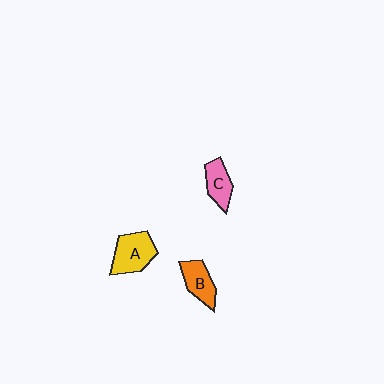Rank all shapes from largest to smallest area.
From largest to smallest: A (yellow), B (orange), C (pink).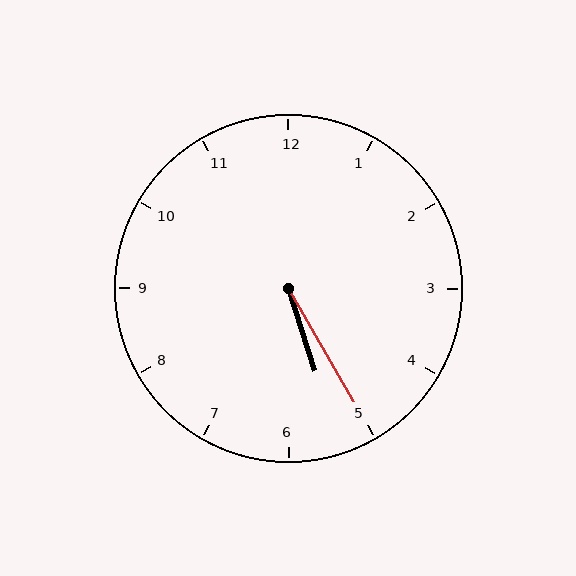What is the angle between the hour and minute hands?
Approximately 12 degrees.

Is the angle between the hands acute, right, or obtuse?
It is acute.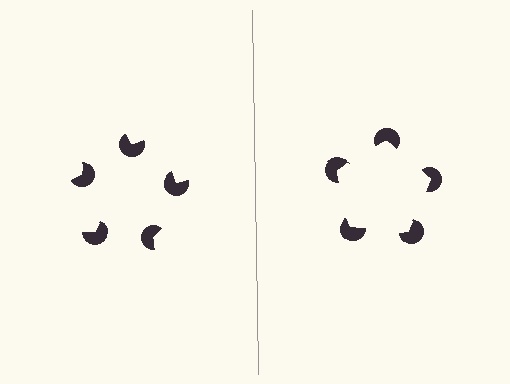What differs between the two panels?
The pac-man discs are positioned identically on both sides; only the wedge orientations differ. On the right they align to a pentagon; on the left they are misaligned.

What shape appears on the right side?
An illusory pentagon.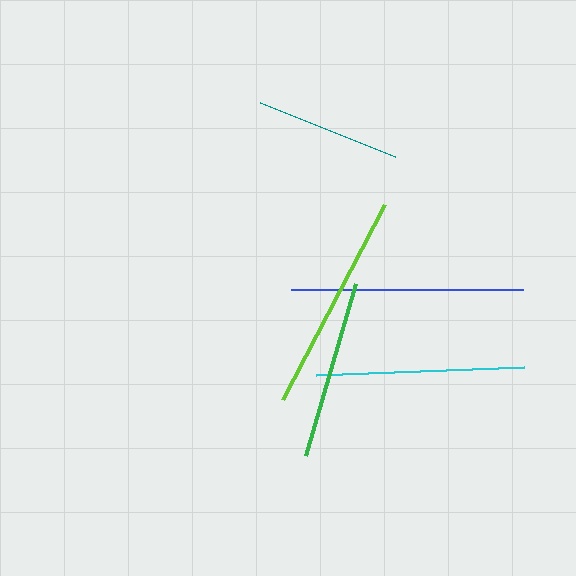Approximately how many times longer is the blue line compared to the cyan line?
The blue line is approximately 1.1 times the length of the cyan line.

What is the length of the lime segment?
The lime segment is approximately 221 pixels long.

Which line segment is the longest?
The blue line is the longest at approximately 233 pixels.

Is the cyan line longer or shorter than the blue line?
The blue line is longer than the cyan line.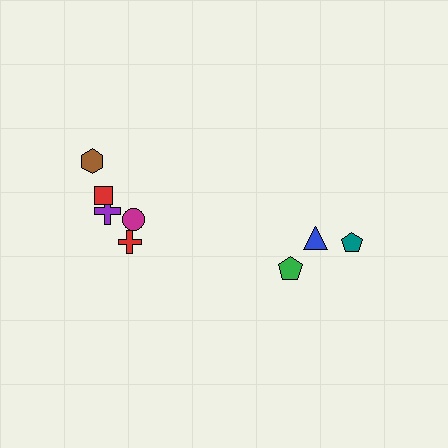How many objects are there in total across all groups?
There are 8 objects.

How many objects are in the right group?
There are 3 objects.